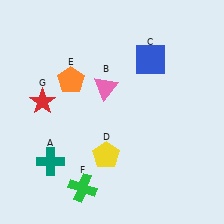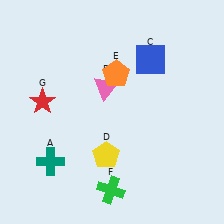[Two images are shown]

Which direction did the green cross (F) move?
The green cross (F) moved right.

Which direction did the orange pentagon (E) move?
The orange pentagon (E) moved right.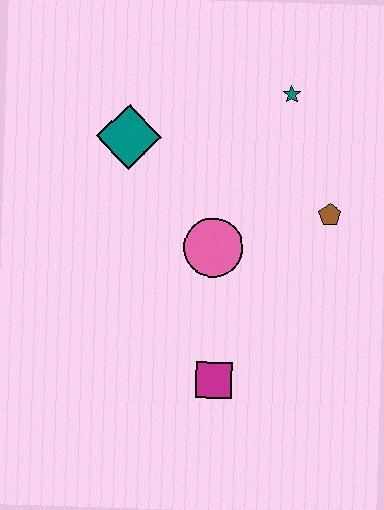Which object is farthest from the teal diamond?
The magenta square is farthest from the teal diamond.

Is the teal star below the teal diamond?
No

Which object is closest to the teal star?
The brown pentagon is closest to the teal star.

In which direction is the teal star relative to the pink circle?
The teal star is above the pink circle.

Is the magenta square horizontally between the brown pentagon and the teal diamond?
Yes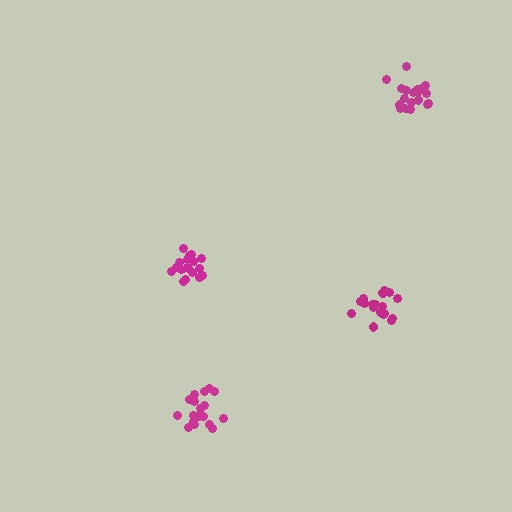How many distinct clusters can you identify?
There are 4 distinct clusters.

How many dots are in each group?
Group 1: 18 dots, Group 2: 20 dots, Group 3: 20 dots, Group 4: 18 dots (76 total).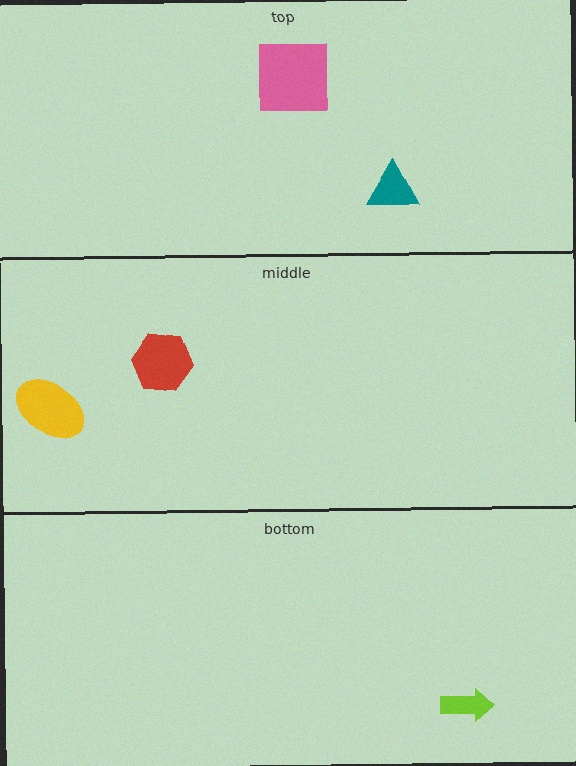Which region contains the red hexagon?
The middle region.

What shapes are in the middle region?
The red hexagon, the yellow ellipse.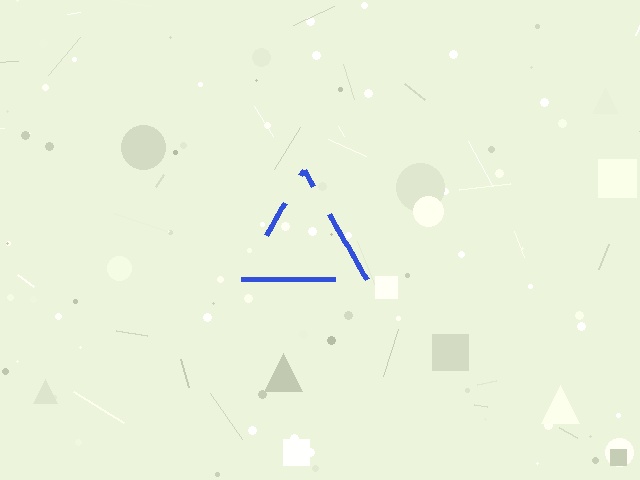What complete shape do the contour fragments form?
The contour fragments form a triangle.